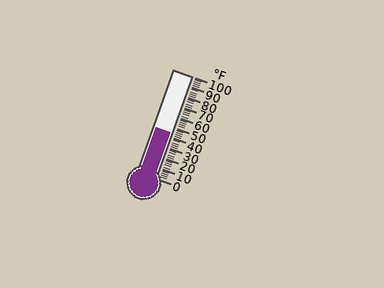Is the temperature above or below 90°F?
The temperature is below 90°F.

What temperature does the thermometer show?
The thermometer shows approximately 44°F.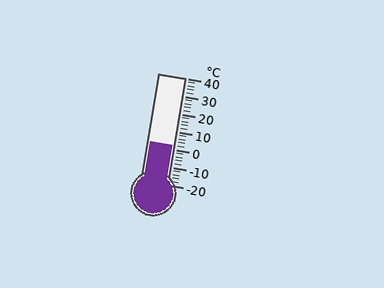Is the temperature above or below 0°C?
The temperature is above 0°C.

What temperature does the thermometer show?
The thermometer shows approximately 2°C.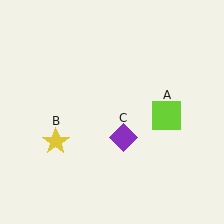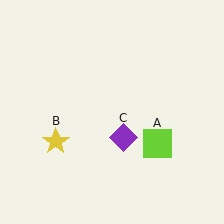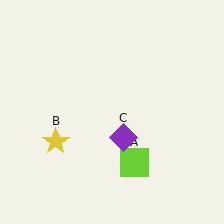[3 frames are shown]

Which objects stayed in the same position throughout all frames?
Yellow star (object B) and purple diamond (object C) remained stationary.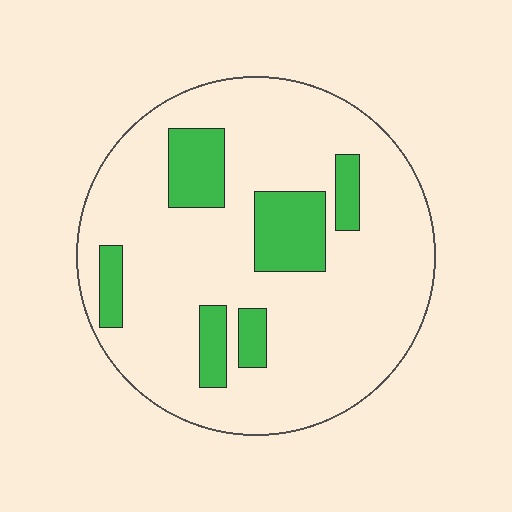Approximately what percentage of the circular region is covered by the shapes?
Approximately 20%.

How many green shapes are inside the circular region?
6.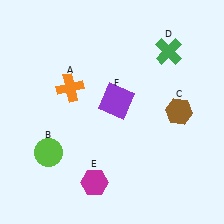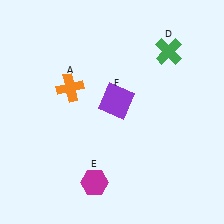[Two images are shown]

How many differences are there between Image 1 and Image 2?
There are 2 differences between the two images.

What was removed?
The brown hexagon (C), the lime circle (B) were removed in Image 2.